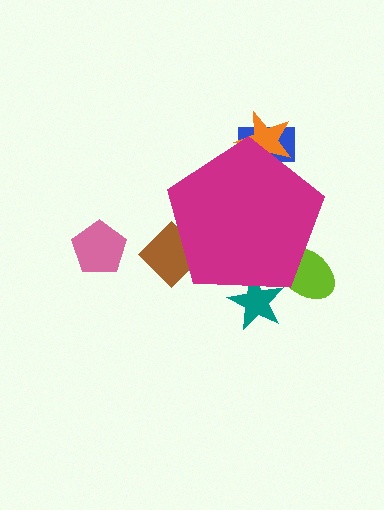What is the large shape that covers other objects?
A magenta pentagon.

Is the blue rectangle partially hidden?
Yes, the blue rectangle is partially hidden behind the magenta pentagon.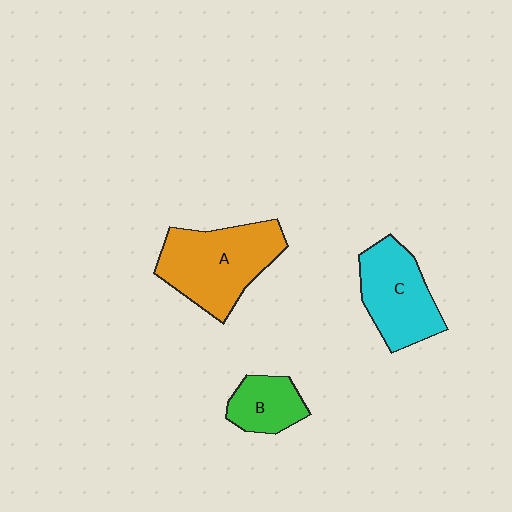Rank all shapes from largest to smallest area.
From largest to smallest: A (orange), C (cyan), B (green).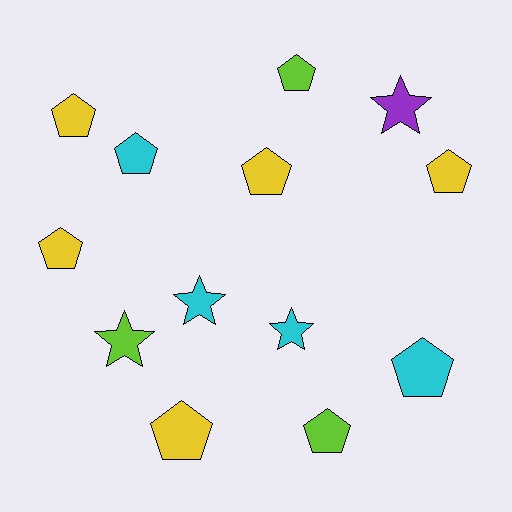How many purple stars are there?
There is 1 purple star.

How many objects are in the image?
There are 13 objects.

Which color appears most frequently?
Yellow, with 5 objects.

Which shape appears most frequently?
Pentagon, with 9 objects.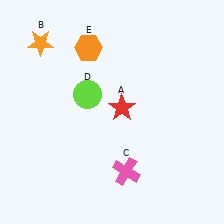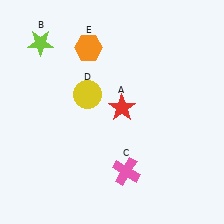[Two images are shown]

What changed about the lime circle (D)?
In Image 1, D is lime. In Image 2, it changed to yellow.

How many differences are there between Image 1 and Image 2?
There are 2 differences between the two images.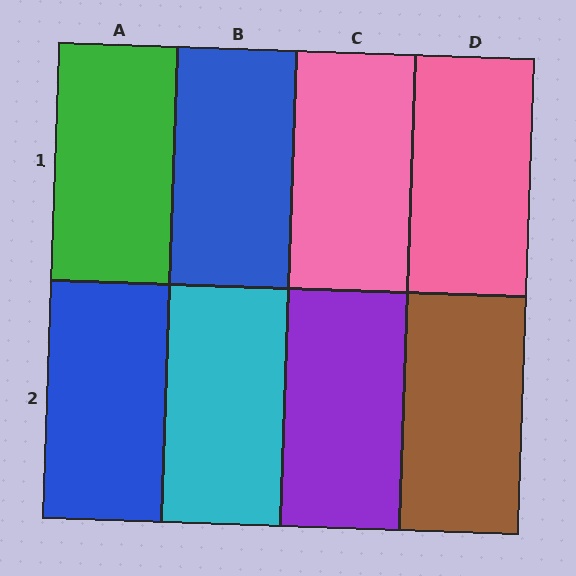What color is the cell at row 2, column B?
Cyan.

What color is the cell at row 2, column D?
Brown.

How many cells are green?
1 cell is green.